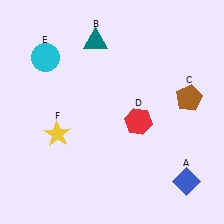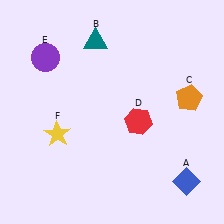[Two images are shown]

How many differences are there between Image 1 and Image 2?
There are 2 differences between the two images.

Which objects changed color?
C changed from brown to orange. E changed from cyan to purple.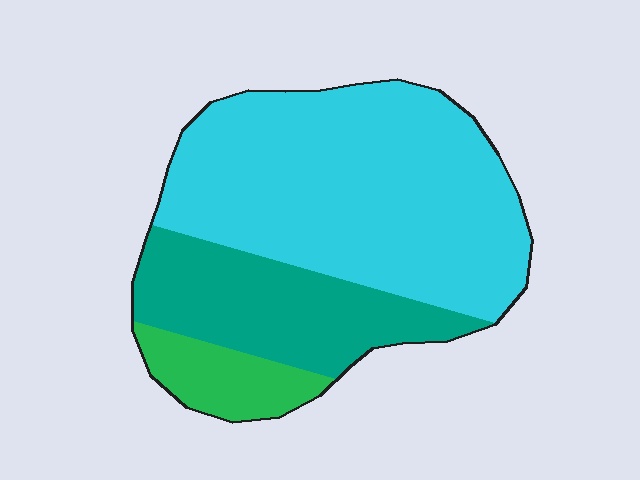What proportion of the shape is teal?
Teal covers 27% of the shape.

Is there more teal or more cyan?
Cyan.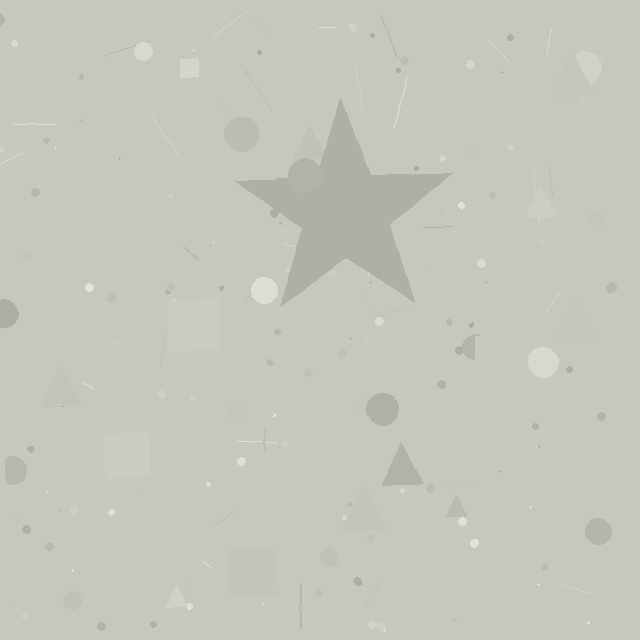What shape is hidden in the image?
A star is hidden in the image.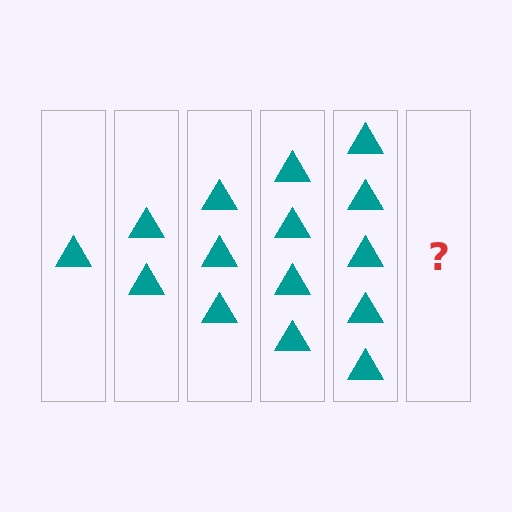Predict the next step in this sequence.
The next step is 6 triangles.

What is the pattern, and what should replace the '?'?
The pattern is that each step adds one more triangle. The '?' should be 6 triangles.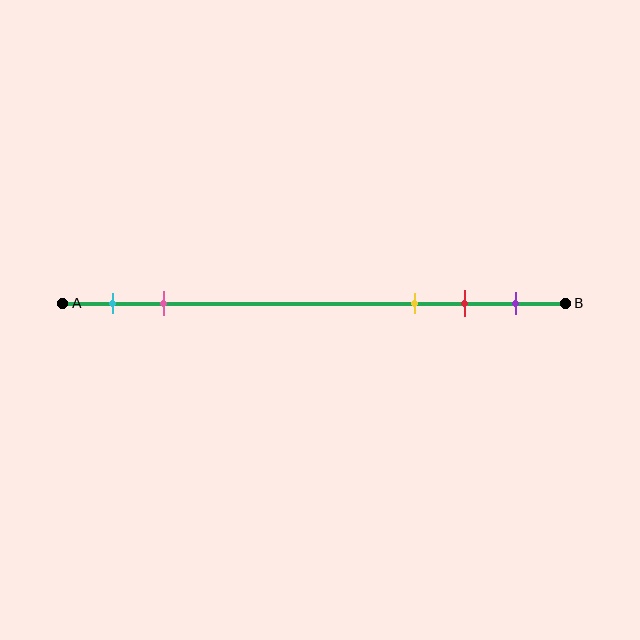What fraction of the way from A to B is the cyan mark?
The cyan mark is approximately 10% (0.1) of the way from A to B.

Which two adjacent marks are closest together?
The red and purple marks are the closest adjacent pair.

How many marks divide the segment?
There are 5 marks dividing the segment.